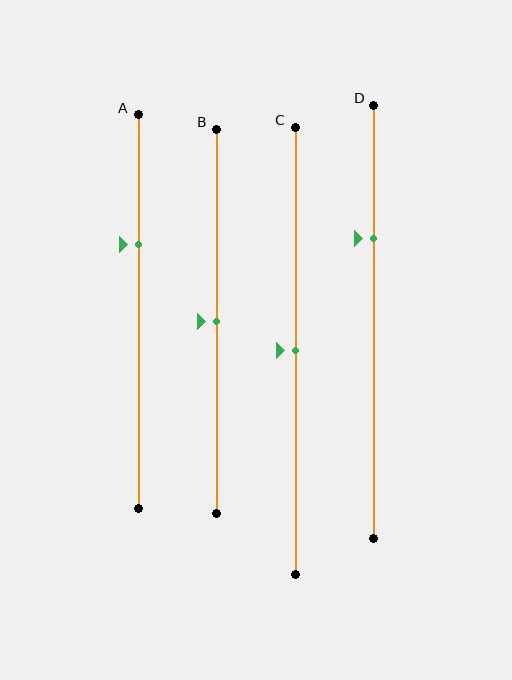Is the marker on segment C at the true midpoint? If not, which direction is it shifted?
Yes, the marker on segment C is at the true midpoint.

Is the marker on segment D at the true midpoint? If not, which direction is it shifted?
No, the marker on segment D is shifted upward by about 19% of the segment length.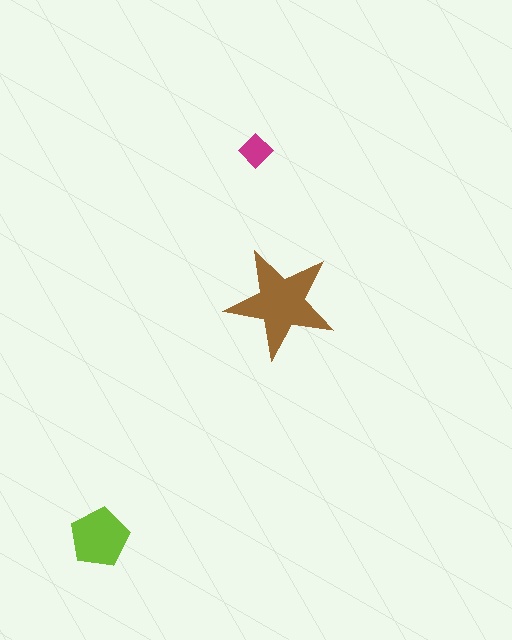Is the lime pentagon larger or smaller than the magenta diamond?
Larger.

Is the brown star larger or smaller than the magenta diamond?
Larger.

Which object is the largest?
The brown star.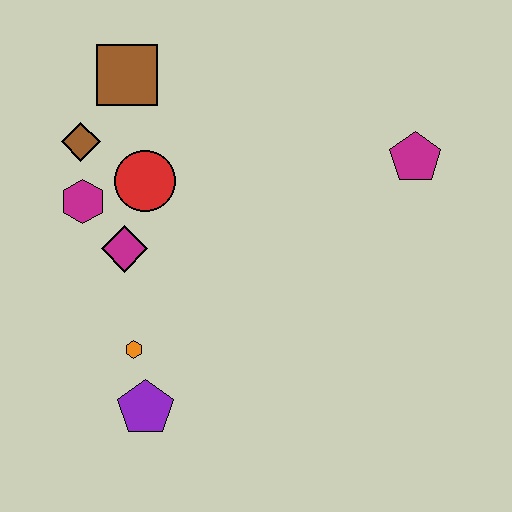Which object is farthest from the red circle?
The magenta pentagon is farthest from the red circle.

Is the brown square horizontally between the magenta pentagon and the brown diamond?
Yes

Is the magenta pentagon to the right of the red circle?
Yes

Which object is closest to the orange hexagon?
The purple pentagon is closest to the orange hexagon.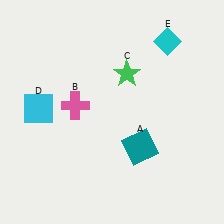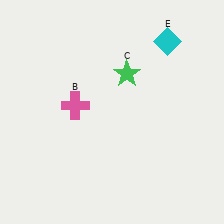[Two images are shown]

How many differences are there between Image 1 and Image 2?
There are 2 differences between the two images.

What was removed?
The cyan square (D), the teal square (A) were removed in Image 2.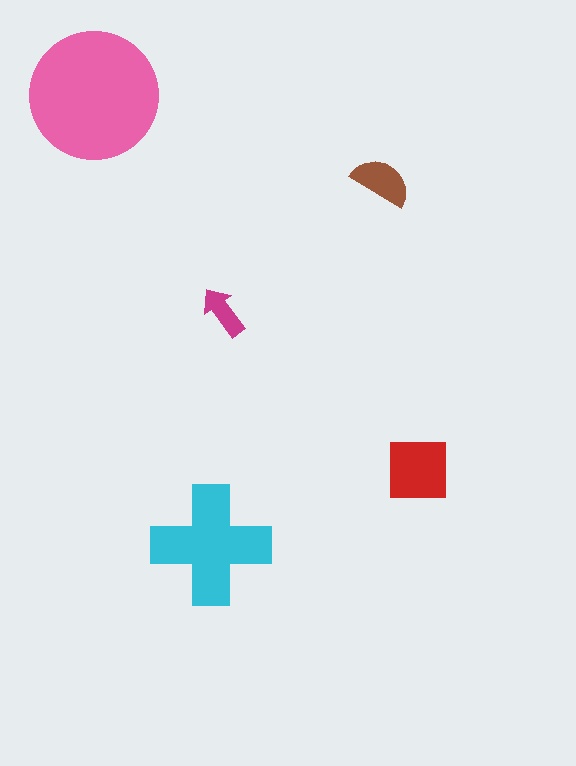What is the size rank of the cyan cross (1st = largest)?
2nd.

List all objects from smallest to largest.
The magenta arrow, the brown semicircle, the red square, the cyan cross, the pink circle.